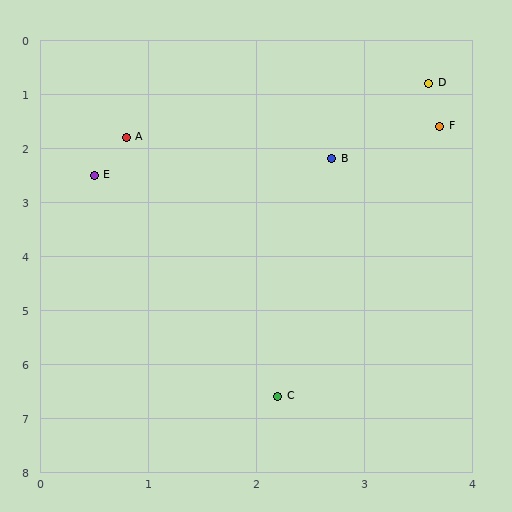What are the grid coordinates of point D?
Point D is at approximately (3.6, 0.8).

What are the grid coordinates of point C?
Point C is at approximately (2.2, 6.6).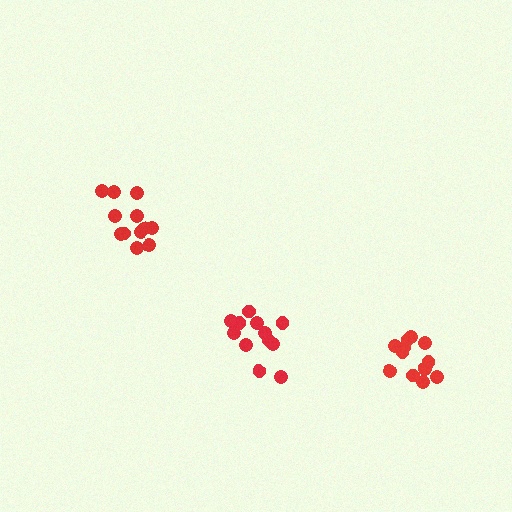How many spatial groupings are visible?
There are 3 spatial groupings.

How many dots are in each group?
Group 1: 12 dots, Group 2: 12 dots, Group 3: 13 dots (37 total).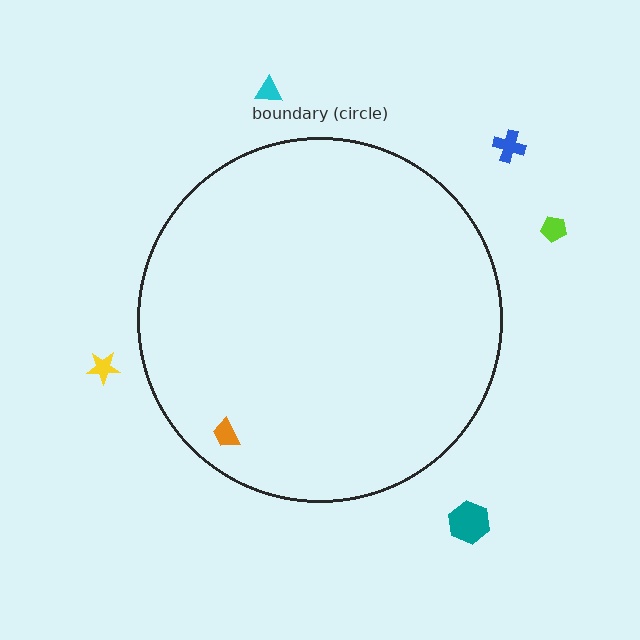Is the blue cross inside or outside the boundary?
Outside.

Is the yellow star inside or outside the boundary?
Outside.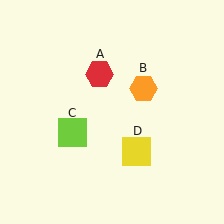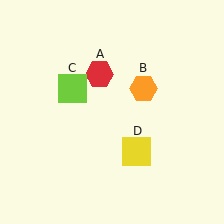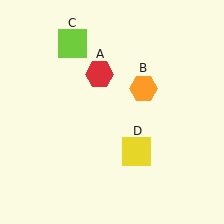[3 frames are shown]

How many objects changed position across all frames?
1 object changed position: lime square (object C).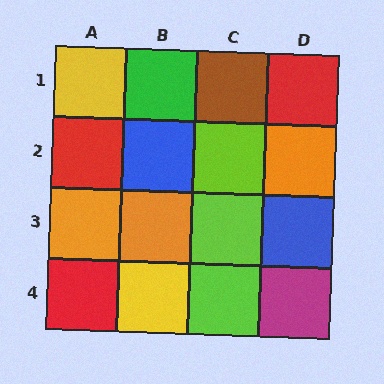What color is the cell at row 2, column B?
Blue.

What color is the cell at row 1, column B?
Green.